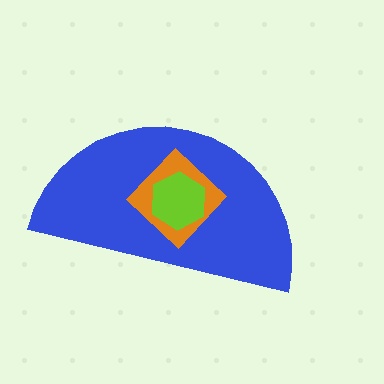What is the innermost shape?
The lime hexagon.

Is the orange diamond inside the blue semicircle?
Yes.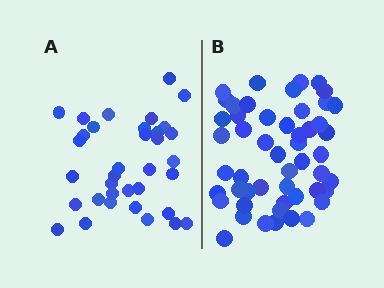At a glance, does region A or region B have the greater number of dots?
Region B (the right region) has more dots.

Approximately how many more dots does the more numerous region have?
Region B has approximately 15 more dots than region A.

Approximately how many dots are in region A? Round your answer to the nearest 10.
About 40 dots. (The exact count is 35, which rounds to 40.)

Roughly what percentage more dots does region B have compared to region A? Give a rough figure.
About 45% more.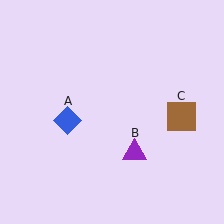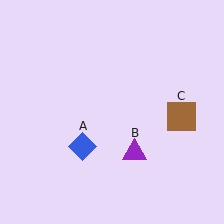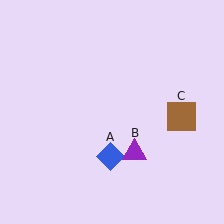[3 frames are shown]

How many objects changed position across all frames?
1 object changed position: blue diamond (object A).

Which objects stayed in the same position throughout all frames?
Purple triangle (object B) and brown square (object C) remained stationary.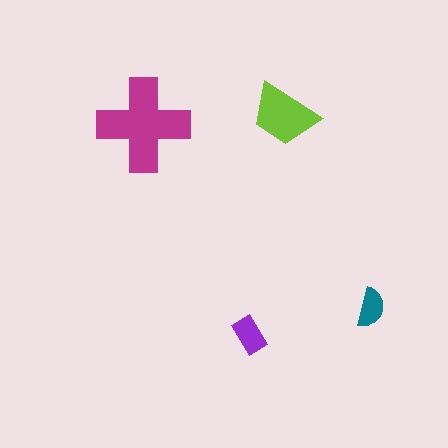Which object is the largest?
The magenta cross.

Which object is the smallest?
The teal semicircle.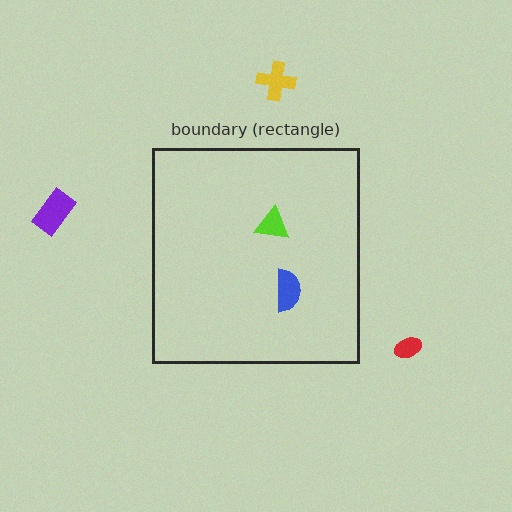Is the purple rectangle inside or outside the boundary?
Outside.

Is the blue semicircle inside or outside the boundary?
Inside.